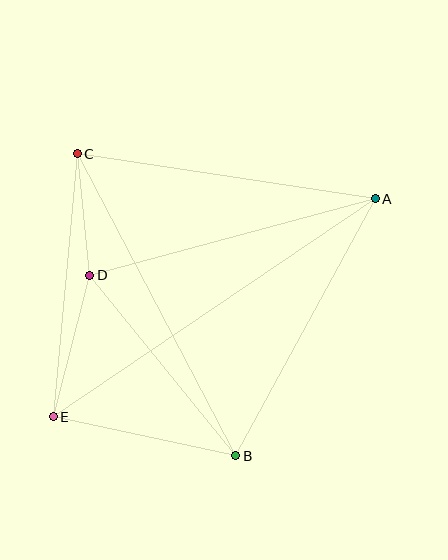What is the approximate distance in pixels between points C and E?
The distance between C and E is approximately 264 pixels.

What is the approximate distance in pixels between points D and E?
The distance between D and E is approximately 146 pixels.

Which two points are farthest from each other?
Points A and E are farthest from each other.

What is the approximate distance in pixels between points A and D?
The distance between A and D is approximately 296 pixels.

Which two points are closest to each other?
Points C and D are closest to each other.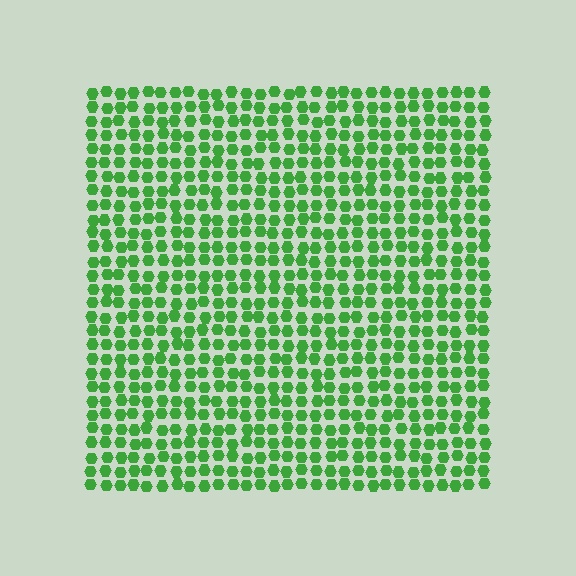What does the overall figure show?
The overall figure shows a square.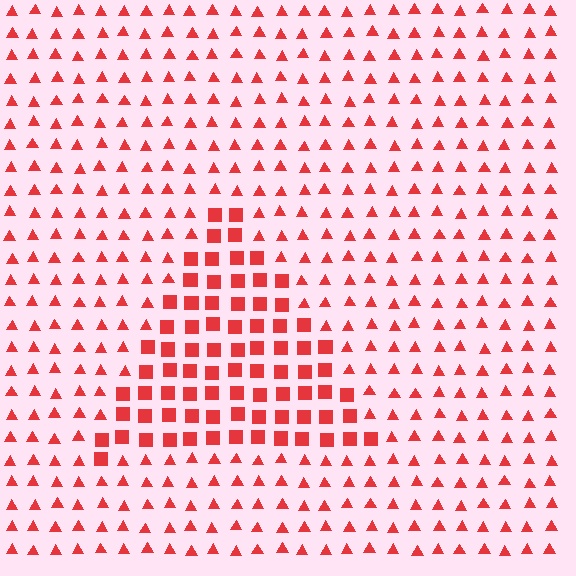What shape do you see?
I see a triangle.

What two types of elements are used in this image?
The image uses squares inside the triangle region and triangles outside it.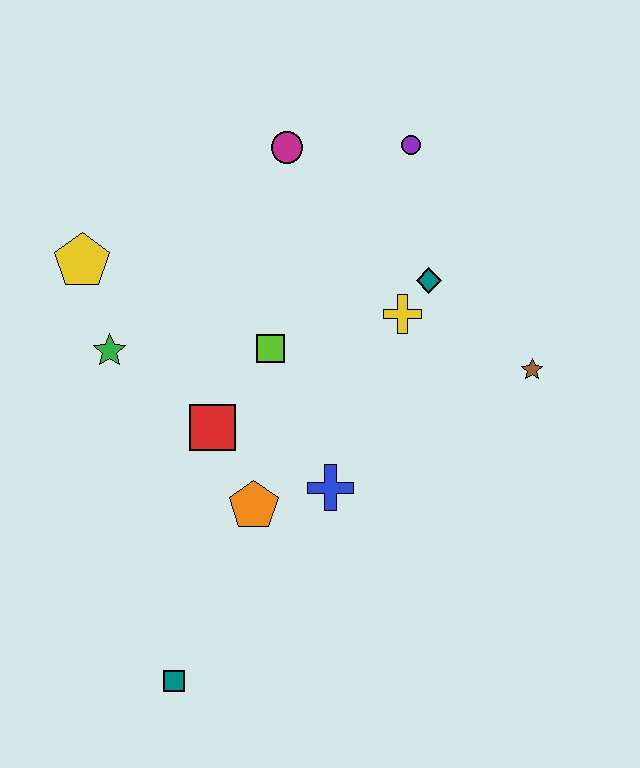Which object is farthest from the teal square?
The purple circle is farthest from the teal square.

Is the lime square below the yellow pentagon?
Yes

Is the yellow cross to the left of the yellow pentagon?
No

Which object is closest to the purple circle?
The magenta circle is closest to the purple circle.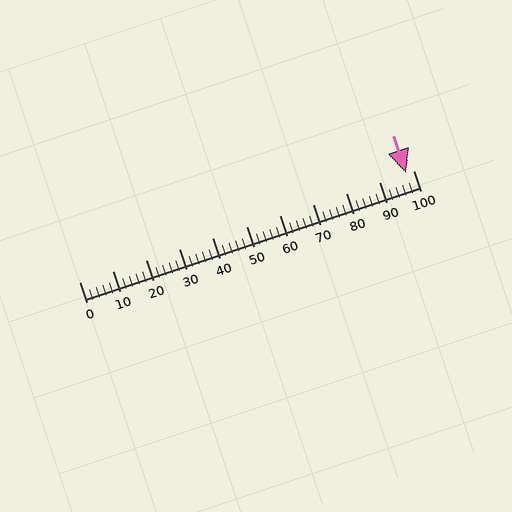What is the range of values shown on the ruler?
The ruler shows values from 0 to 100.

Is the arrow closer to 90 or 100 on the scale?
The arrow is closer to 100.